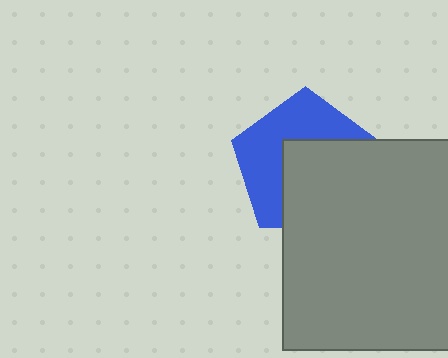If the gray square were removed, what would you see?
You would see the complete blue pentagon.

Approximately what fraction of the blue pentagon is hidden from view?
Roughly 51% of the blue pentagon is hidden behind the gray square.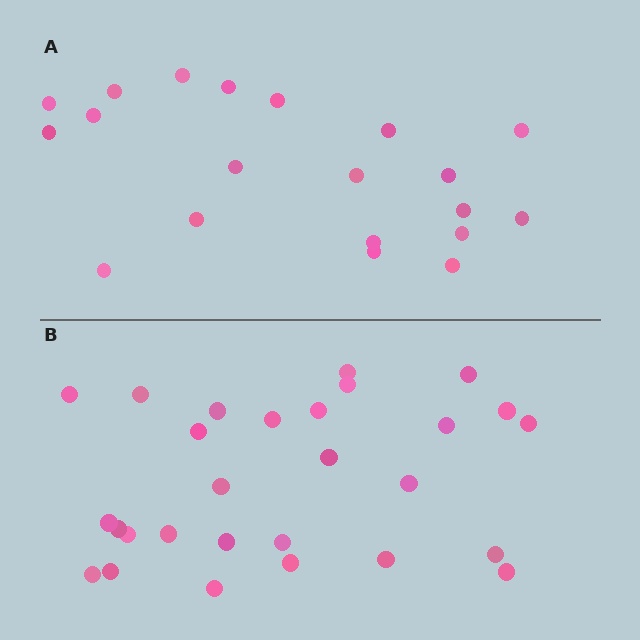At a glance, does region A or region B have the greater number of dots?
Region B (the bottom region) has more dots.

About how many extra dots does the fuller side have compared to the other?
Region B has roughly 8 or so more dots than region A.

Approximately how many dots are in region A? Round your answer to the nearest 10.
About 20 dots.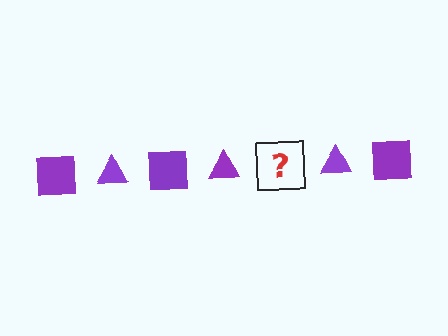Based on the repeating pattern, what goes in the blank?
The blank should be a purple square.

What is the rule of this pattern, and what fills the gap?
The rule is that the pattern cycles through square, triangle shapes in purple. The gap should be filled with a purple square.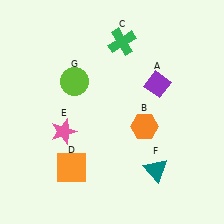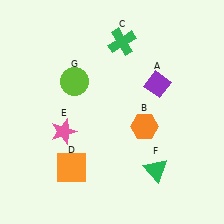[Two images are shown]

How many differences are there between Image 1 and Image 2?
There is 1 difference between the two images.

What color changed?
The triangle (F) changed from teal in Image 1 to green in Image 2.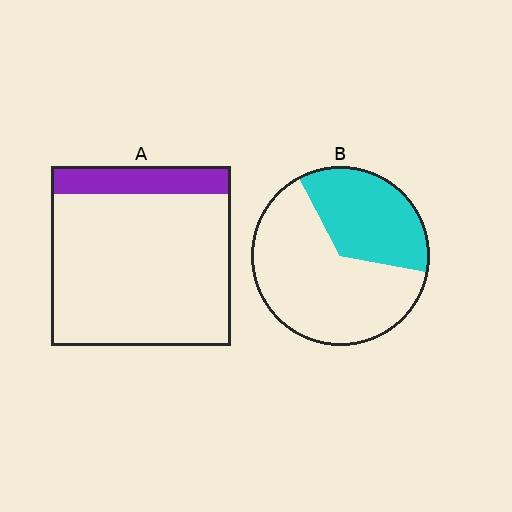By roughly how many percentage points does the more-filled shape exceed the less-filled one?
By roughly 20 percentage points (B over A).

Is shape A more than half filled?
No.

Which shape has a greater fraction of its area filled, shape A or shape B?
Shape B.